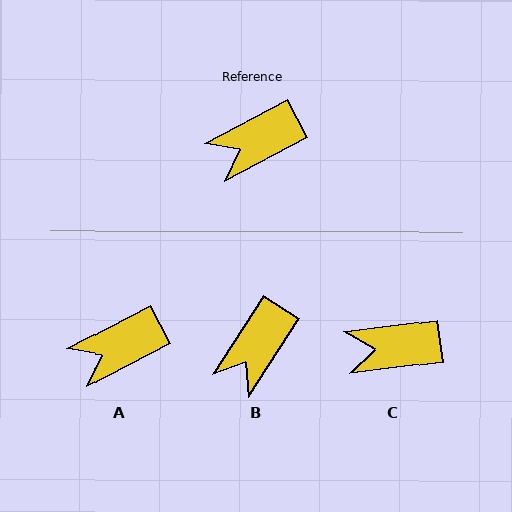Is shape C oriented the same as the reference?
No, it is off by about 20 degrees.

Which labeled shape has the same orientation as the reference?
A.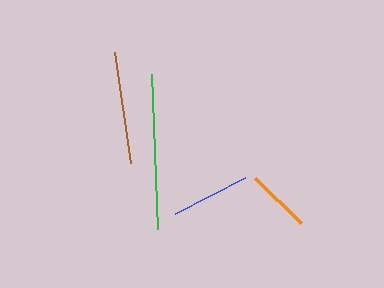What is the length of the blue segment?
The blue segment is approximately 79 pixels long.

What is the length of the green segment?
The green segment is approximately 155 pixels long.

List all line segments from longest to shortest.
From longest to shortest: green, brown, blue, orange.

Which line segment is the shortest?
The orange line is the shortest at approximately 64 pixels.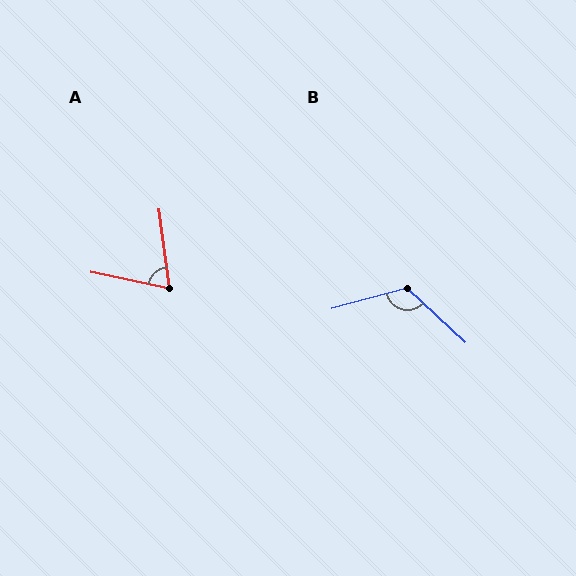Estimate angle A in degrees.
Approximately 71 degrees.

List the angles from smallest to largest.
A (71°), B (122°).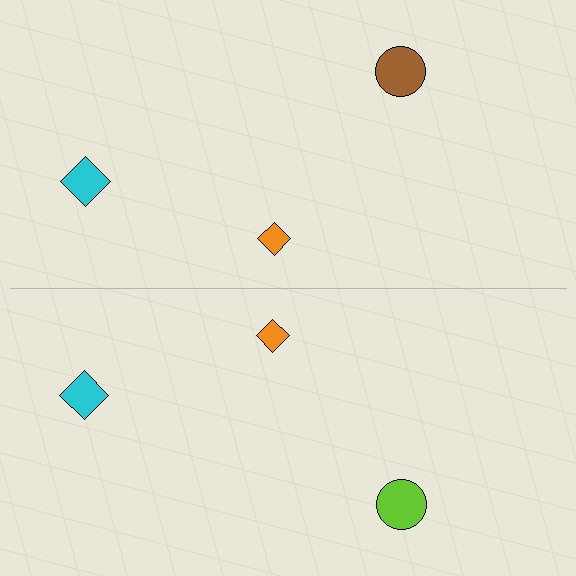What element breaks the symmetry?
The lime circle on the bottom side breaks the symmetry — its mirror counterpart is brown.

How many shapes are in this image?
There are 6 shapes in this image.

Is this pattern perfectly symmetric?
No, the pattern is not perfectly symmetric. The lime circle on the bottom side breaks the symmetry — its mirror counterpart is brown.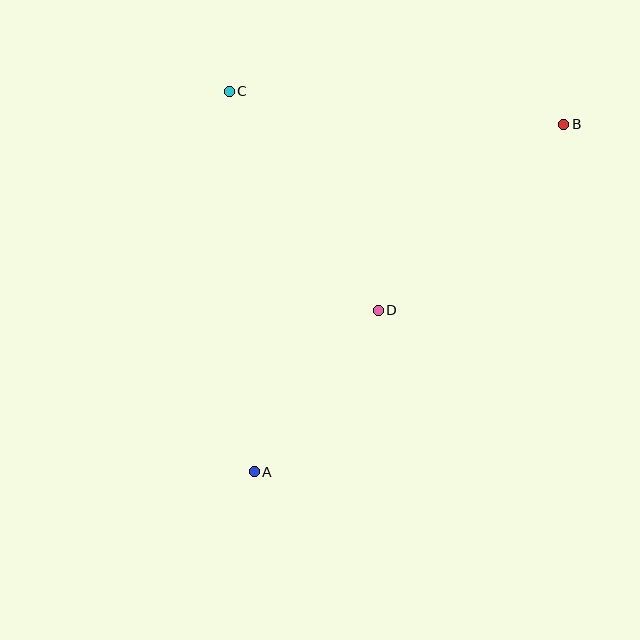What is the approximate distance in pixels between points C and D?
The distance between C and D is approximately 264 pixels.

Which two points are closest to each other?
Points A and D are closest to each other.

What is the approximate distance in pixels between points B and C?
The distance between B and C is approximately 336 pixels.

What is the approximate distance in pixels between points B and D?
The distance between B and D is approximately 263 pixels.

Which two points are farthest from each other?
Points A and B are farthest from each other.